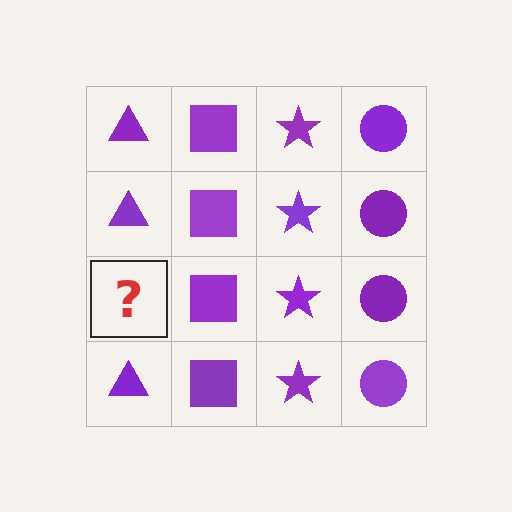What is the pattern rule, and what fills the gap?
The rule is that each column has a consistent shape. The gap should be filled with a purple triangle.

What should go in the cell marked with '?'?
The missing cell should contain a purple triangle.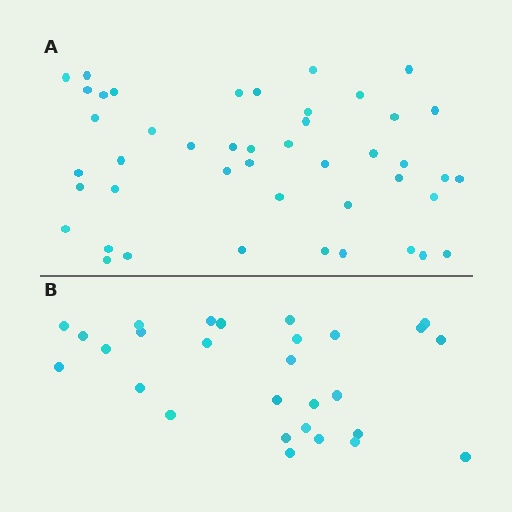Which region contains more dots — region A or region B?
Region A (the top region) has more dots.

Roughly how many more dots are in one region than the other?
Region A has approximately 15 more dots than region B.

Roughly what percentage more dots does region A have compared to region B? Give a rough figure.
About 60% more.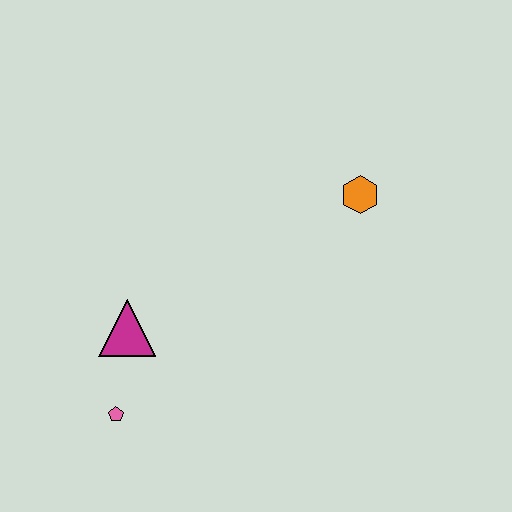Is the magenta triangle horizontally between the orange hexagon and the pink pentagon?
Yes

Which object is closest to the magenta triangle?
The pink pentagon is closest to the magenta triangle.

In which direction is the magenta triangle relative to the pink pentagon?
The magenta triangle is above the pink pentagon.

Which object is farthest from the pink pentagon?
The orange hexagon is farthest from the pink pentagon.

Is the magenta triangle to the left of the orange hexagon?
Yes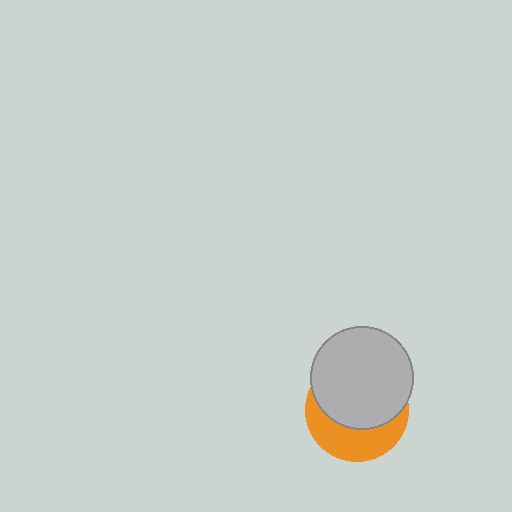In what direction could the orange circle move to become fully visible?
The orange circle could move down. That would shift it out from behind the light gray circle entirely.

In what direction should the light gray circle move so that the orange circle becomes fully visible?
The light gray circle should move up. That is the shortest direction to clear the overlap and leave the orange circle fully visible.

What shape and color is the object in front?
The object in front is a light gray circle.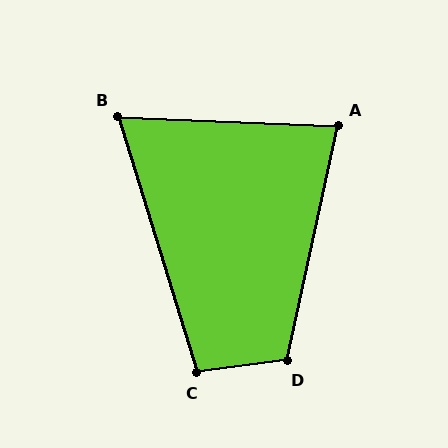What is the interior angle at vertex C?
Approximately 100 degrees (obtuse).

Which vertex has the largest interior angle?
D, at approximately 109 degrees.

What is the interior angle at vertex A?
Approximately 80 degrees (acute).